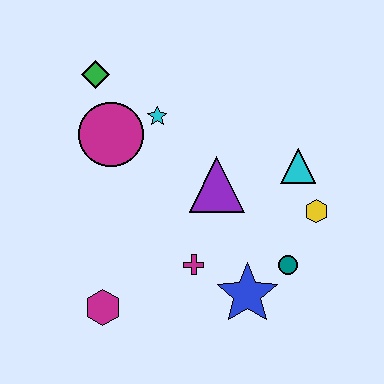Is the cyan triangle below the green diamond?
Yes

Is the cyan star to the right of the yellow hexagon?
No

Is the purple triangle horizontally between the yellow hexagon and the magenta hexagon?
Yes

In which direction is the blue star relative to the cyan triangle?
The blue star is below the cyan triangle.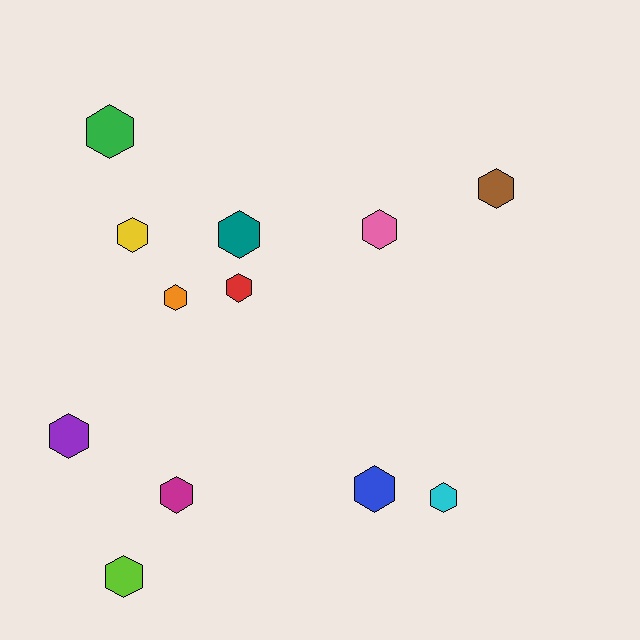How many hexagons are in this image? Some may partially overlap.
There are 12 hexagons.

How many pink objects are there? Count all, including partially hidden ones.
There is 1 pink object.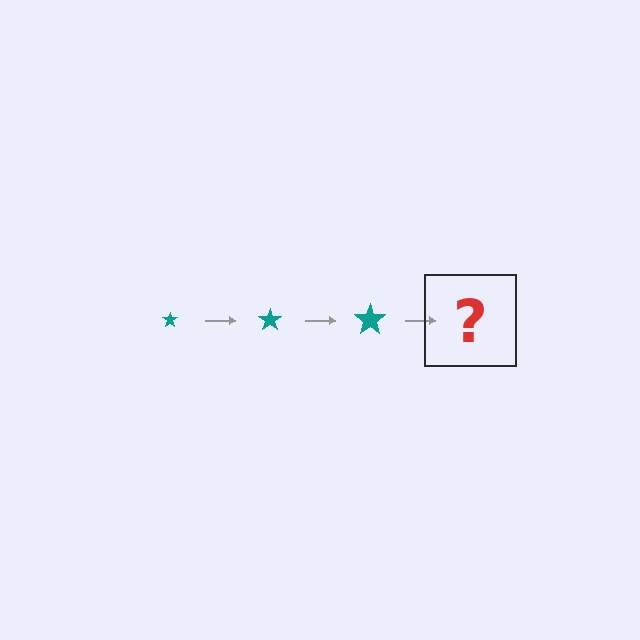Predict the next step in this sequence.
The next step is a teal star, larger than the previous one.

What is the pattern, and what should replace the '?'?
The pattern is that the star gets progressively larger each step. The '?' should be a teal star, larger than the previous one.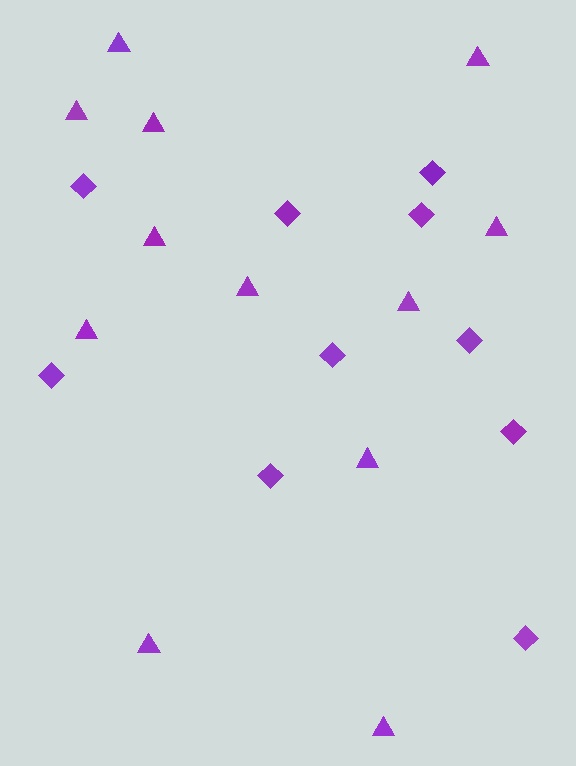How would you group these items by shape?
There are 2 groups: one group of triangles (12) and one group of diamonds (10).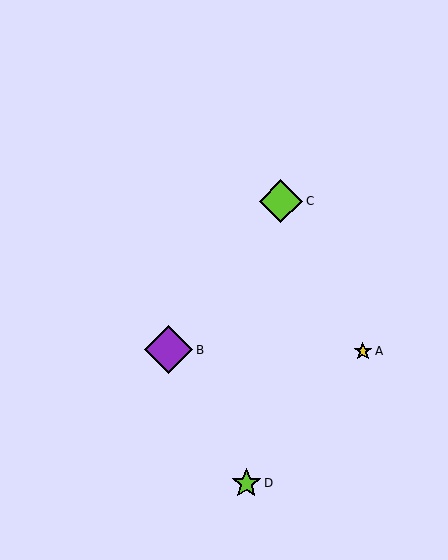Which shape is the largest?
The purple diamond (labeled B) is the largest.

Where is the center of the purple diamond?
The center of the purple diamond is at (169, 350).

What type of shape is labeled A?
Shape A is a yellow star.